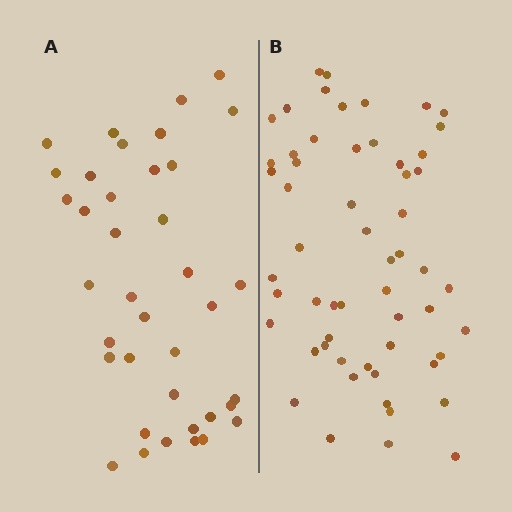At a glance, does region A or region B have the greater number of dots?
Region B (the right region) has more dots.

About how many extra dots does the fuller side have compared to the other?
Region B has approximately 20 more dots than region A.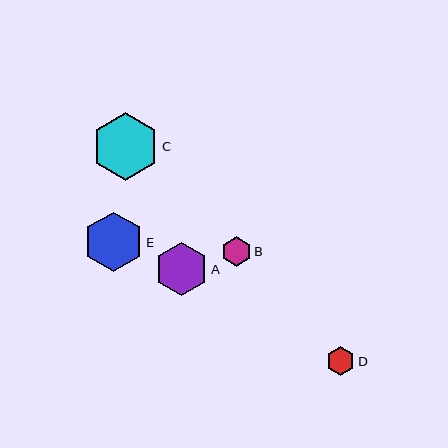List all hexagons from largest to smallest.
From largest to smallest: C, E, A, B, D.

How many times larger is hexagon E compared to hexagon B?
Hexagon E is approximately 2.0 times the size of hexagon B.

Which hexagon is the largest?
Hexagon C is the largest with a size of approximately 67 pixels.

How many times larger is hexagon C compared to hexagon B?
Hexagon C is approximately 2.3 times the size of hexagon B.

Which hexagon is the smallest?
Hexagon D is the smallest with a size of approximately 28 pixels.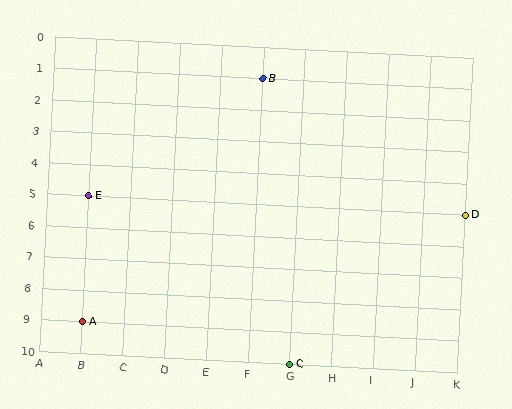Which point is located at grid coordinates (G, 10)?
Point C is at (G, 10).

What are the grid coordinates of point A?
Point A is at grid coordinates (B, 9).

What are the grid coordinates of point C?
Point C is at grid coordinates (G, 10).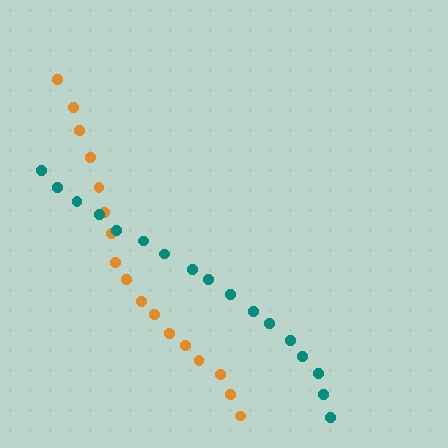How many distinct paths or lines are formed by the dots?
There are 2 distinct paths.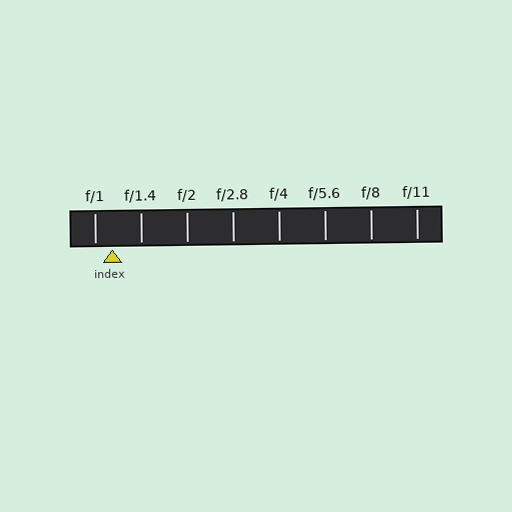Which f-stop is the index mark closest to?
The index mark is closest to f/1.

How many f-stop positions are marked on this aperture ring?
There are 8 f-stop positions marked.